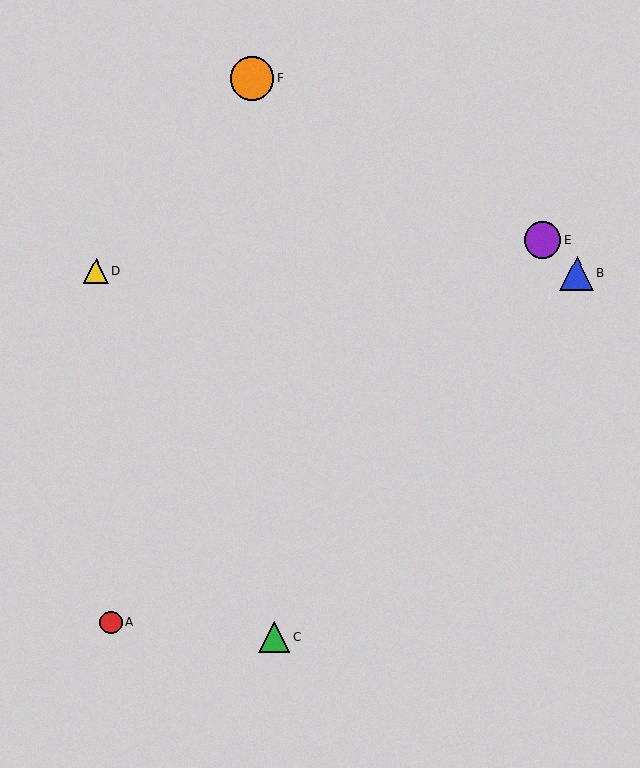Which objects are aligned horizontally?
Objects B, D are aligned horizontally.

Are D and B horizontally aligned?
Yes, both are at y≈271.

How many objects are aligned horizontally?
2 objects (B, D) are aligned horizontally.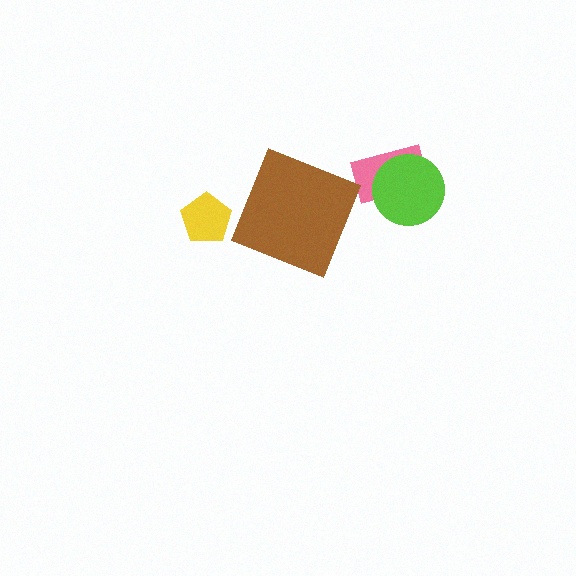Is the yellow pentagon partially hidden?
No, no other shape covers it.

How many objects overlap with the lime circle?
1 object overlaps with the lime circle.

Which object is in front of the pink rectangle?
The lime circle is in front of the pink rectangle.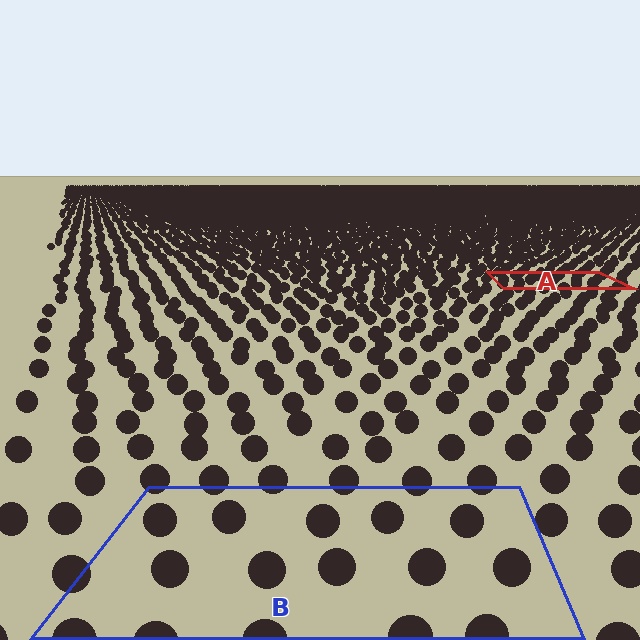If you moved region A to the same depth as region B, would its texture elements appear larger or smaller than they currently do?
They would appear larger. At a closer depth, the same texture elements are projected at a bigger on-screen size.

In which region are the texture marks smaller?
The texture marks are smaller in region A, because it is farther away.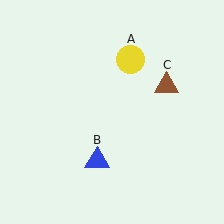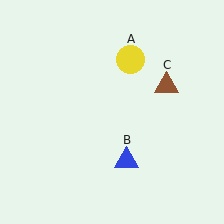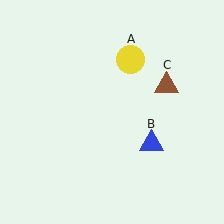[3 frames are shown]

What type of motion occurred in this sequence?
The blue triangle (object B) rotated counterclockwise around the center of the scene.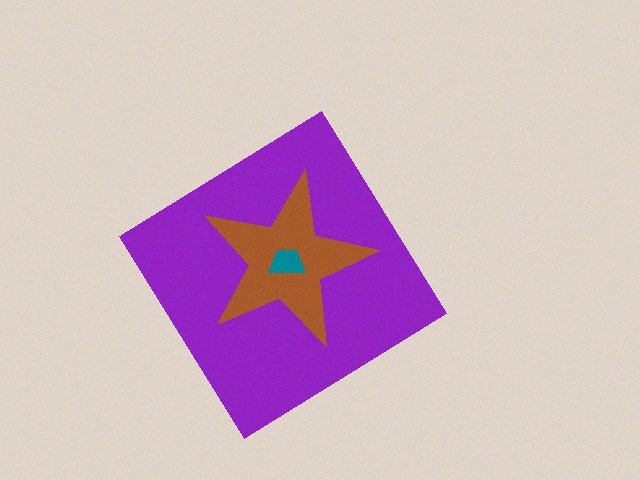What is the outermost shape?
The purple diamond.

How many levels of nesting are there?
3.